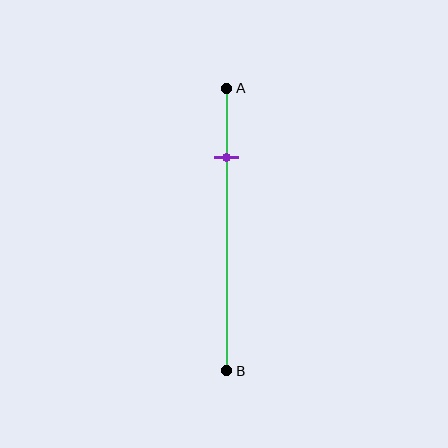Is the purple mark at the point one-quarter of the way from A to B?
Yes, the mark is approximately at the one-quarter point.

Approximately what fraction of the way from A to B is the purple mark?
The purple mark is approximately 25% of the way from A to B.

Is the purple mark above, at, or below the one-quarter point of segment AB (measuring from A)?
The purple mark is approximately at the one-quarter point of segment AB.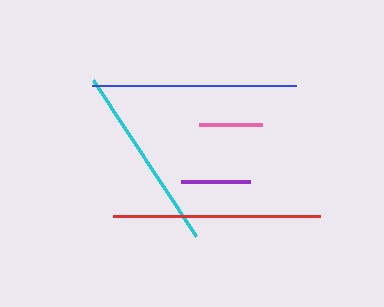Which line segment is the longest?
The red line is the longest at approximately 206 pixels.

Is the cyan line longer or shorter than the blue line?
The blue line is longer than the cyan line.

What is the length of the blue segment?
The blue segment is approximately 204 pixels long.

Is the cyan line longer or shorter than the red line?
The red line is longer than the cyan line.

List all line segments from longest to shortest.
From longest to shortest: red, blue, cyan, purple, pink.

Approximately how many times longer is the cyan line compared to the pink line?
The cyan line is approximately 2.9 times the length of the pink line.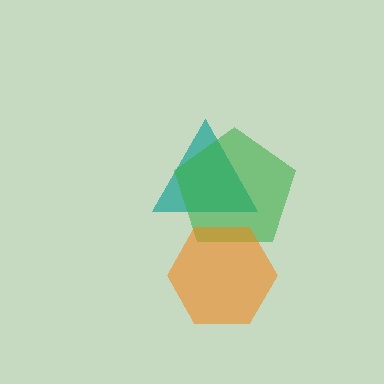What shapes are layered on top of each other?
The layered shapes are: a teal triangle, a green pentagon, an orange hexagon.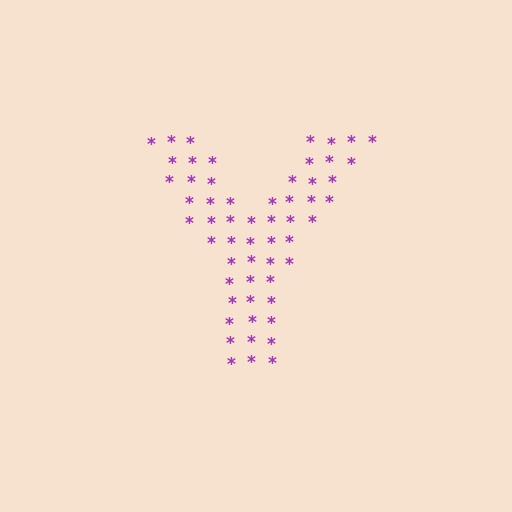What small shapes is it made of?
It is made of small asterisks.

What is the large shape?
The large shape is the letter Y.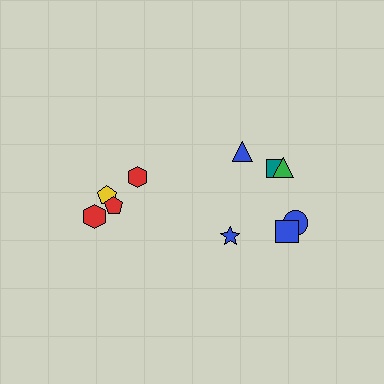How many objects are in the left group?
There are 4 objects.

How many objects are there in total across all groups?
There are 10 objects.